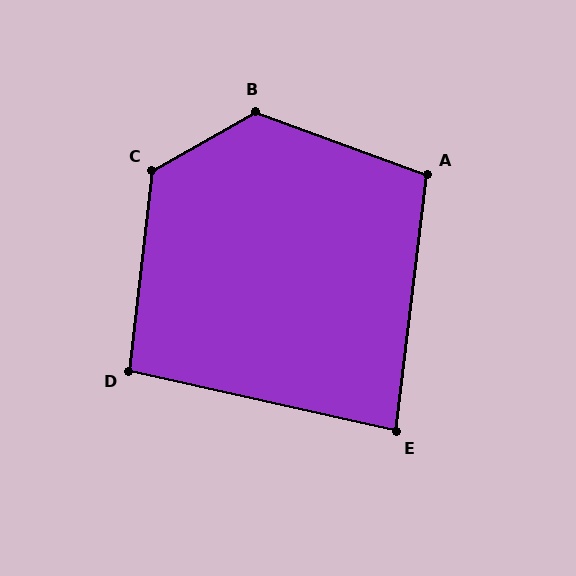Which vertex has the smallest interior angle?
E, at approximately 84 degrees.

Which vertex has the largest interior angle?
B, at approximately 130 degrees.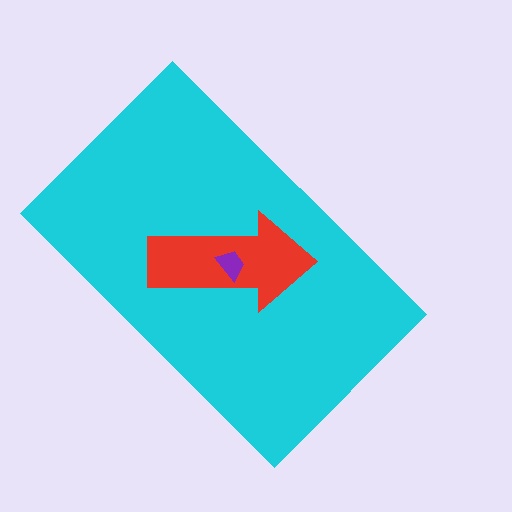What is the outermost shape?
The cyan rectangle.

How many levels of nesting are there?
3.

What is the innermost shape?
The purple trapezoid.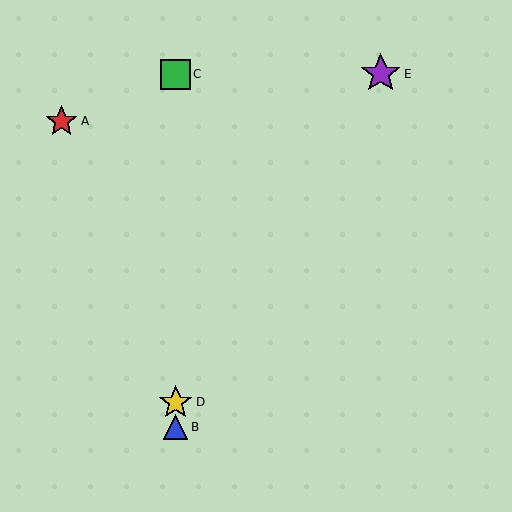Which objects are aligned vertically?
Objects B, C, D are aligned vertically.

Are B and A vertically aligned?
No, B is at x≈176 and A is at x≈62.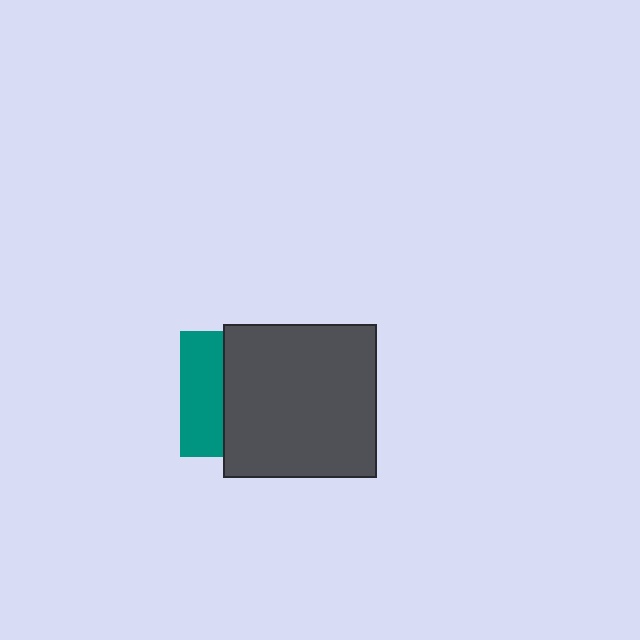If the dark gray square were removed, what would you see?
You would see the complete teal square.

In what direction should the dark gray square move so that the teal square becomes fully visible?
The dark gray square should move right. That is the shortest direction to clear the overlap and leave the teal square fully visible.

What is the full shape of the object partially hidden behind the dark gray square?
The partially hidden object is a teal square.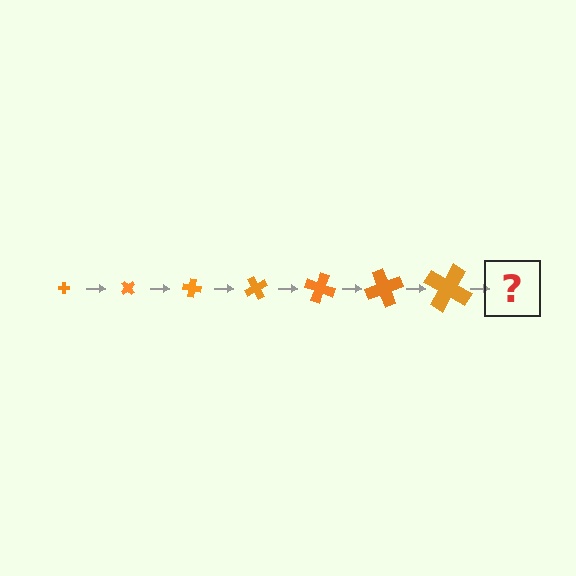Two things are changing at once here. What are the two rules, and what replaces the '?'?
The two rules are that the cross grows larger each step and it rotates 50 degrees each step. The '?' should be a cross, larger than the previous one and rotated 350 degrees from the start.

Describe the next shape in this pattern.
It should be a cross, larger than the previous one and rotated 350 degrees from the start.